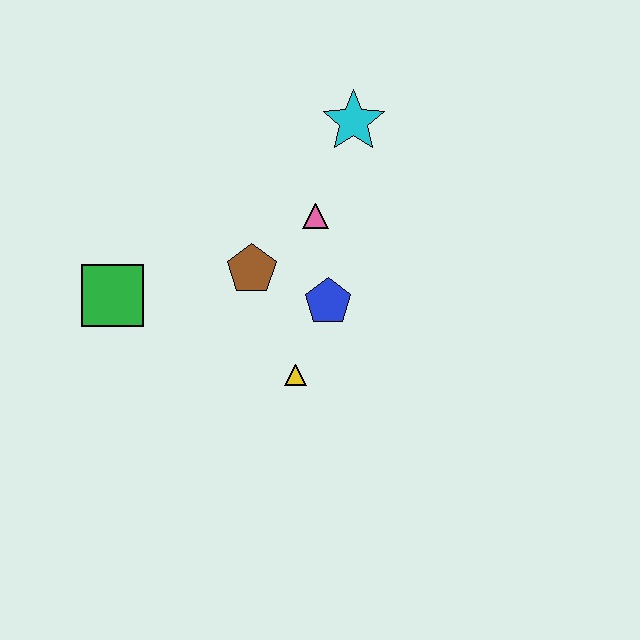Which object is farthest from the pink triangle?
The green square is farthest from the pink triangle.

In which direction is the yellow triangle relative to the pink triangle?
The yellow triangle is below the pink triangle.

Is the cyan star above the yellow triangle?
Yes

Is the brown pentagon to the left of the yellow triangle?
Yes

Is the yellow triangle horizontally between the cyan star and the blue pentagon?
No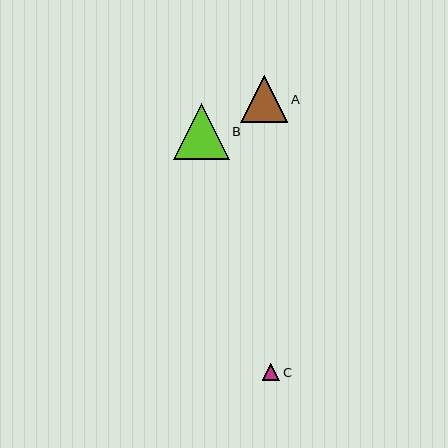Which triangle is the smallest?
Triangle C is the smallest with a size of approximately 18 pixels.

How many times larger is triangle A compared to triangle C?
Triangle A is approximately 2.7 times the size of triangle C.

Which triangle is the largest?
Triangle B is the largest with a size of approximately 56 pixels.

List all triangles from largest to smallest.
From largest to smallest: B, A, C.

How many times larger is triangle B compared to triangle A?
Triangle B is approximately 1.2 times the size of triangle A.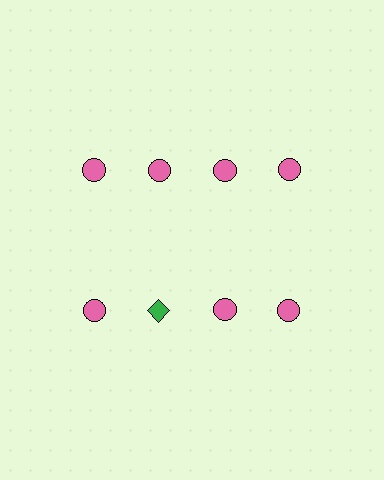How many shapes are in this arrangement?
There are 8 shapes arranged in a grid pattern.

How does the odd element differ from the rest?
It differs in both color (green instead of pink) and shape (diamond instead of circle).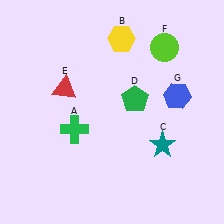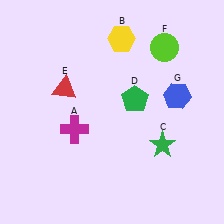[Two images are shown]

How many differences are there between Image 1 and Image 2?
There are 2 differences between the two images.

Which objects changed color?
A changed from green to magenta. C changed from teal to green.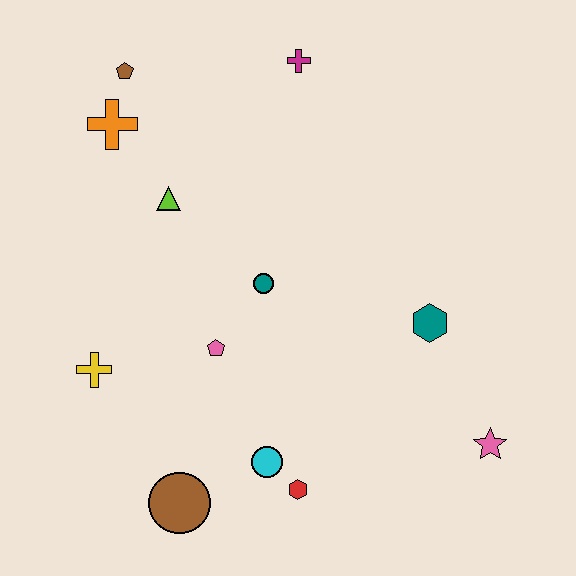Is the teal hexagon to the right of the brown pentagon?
Yes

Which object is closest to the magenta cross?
The brown pentagon is closest to the magenta cross.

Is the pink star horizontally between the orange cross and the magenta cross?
No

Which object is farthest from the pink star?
The brown pentagon is farthest from the pink star.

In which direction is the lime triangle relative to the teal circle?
The lime triangle is to the left of the teal circle.